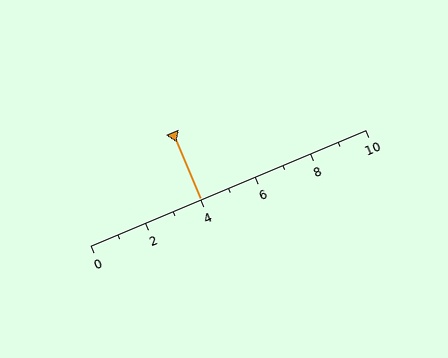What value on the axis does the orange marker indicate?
The marker indicates approximately 4.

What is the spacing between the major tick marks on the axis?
The major ticks are spaced 2 apart.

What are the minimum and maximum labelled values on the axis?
The axis runs from 0 to 10.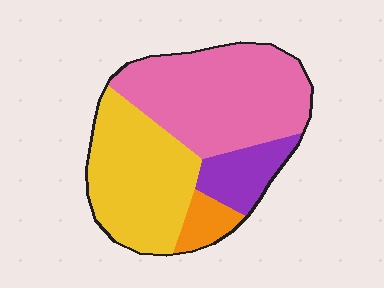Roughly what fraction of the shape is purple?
Purple covers 12% of the shape.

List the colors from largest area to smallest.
From largest to smallest: pink, yellow, purple, orange.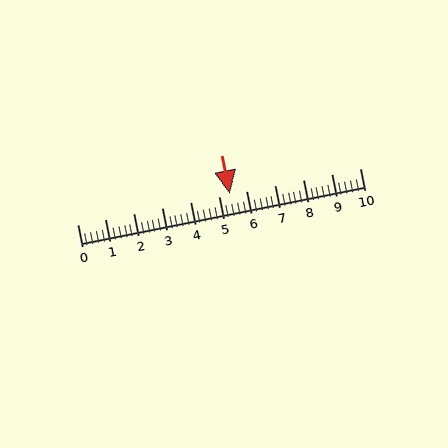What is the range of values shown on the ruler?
The ruler shows values from 0 to 10.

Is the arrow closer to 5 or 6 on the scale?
The arrow is closer to 5.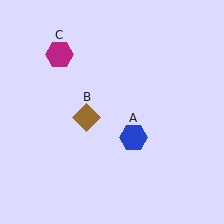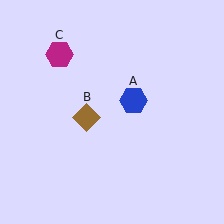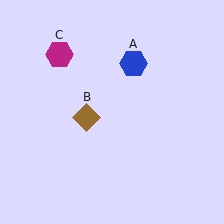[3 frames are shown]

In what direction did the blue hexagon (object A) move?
The blue hexagon (object A) moved up.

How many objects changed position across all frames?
1 object changed position: blue hexagon (object A).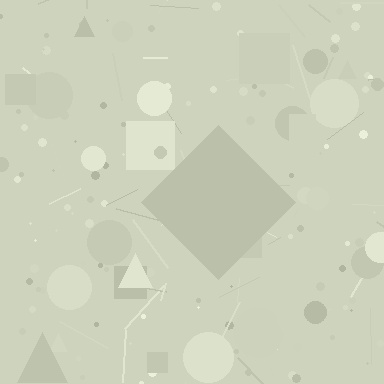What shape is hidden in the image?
A diamond is hidden in the image.